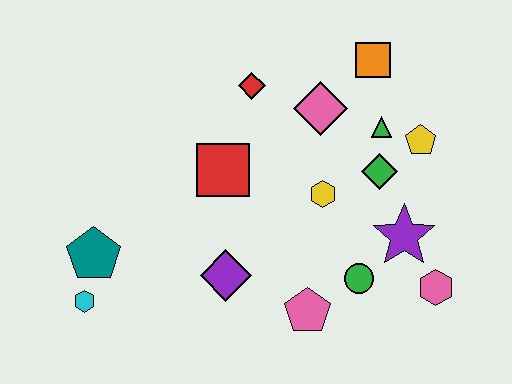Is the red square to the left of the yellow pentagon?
Yes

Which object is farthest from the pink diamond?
The cyan hexagon is farthest from the pink diamond.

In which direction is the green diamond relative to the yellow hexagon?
The green diamond is to the right of the yellow hexagon.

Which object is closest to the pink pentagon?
The green circle is closest to the pink pentagon.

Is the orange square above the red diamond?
Yes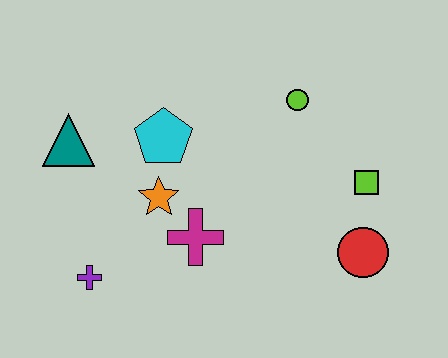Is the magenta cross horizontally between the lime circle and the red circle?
No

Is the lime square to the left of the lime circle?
No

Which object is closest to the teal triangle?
The cyan pentagon is closest to the teal triangle.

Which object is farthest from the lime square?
The teal triangle is farthest from the lime square.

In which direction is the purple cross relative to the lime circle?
The purple cross is to the left of the lime circle.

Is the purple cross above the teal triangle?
No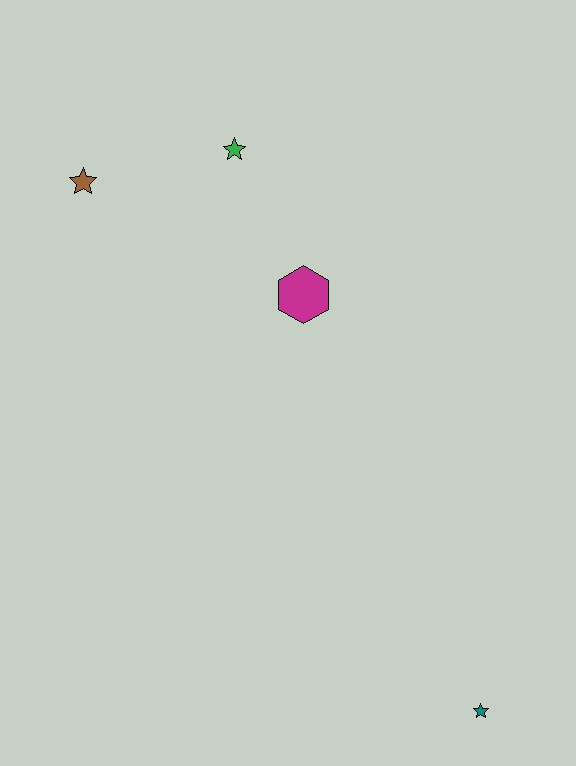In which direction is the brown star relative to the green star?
The brown star is to the left of the green star.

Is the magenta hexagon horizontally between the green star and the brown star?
No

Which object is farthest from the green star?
The teal star is farthest from the green star.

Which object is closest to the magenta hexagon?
The green star is closest to the magenta hexagon.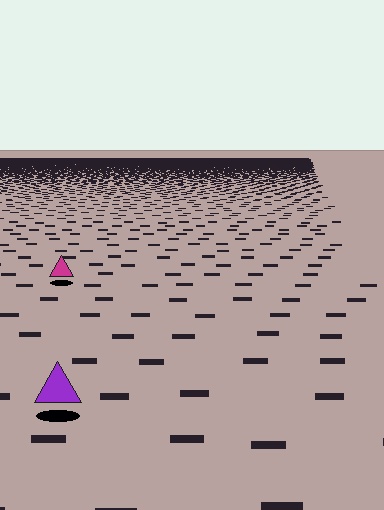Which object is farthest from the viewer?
The magenta triangle is farthest from the viewer. It appears smaller and the ground texture around it is denser.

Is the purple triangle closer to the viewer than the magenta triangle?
Yes. The purple triangle is closer — you can tell from the texture gradient: the ground texture is coarser near it.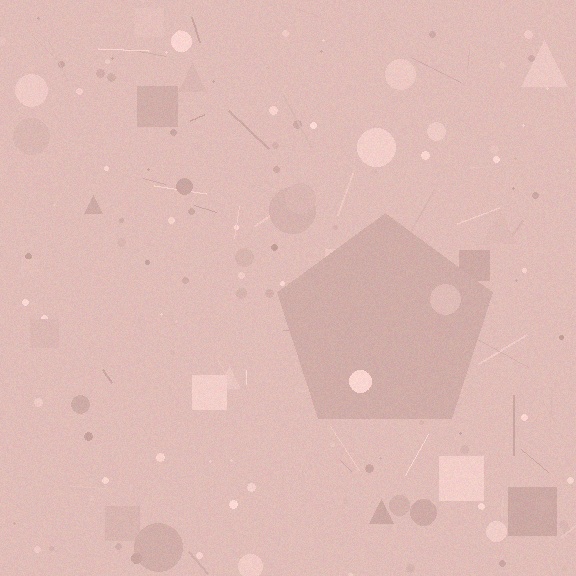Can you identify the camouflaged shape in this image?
The camouflaged shape is a pentagon.